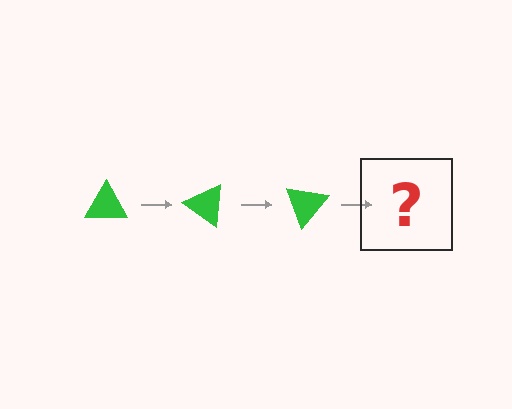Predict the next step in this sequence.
The next step is a green triangle rotated 105 degrees.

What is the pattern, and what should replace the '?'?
The pattern is that the triangle rotates 35 degrees each step. The '?' should be a green triangle rotated 105 degrees.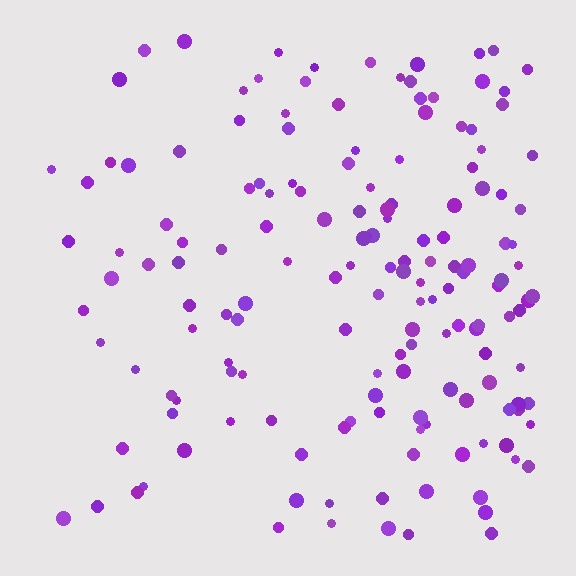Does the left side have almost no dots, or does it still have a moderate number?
Still a moderate number, just noticeably fewer than the right.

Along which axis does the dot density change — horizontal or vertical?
Horizontal.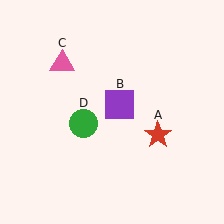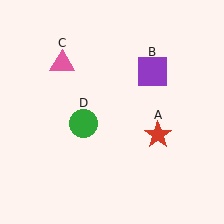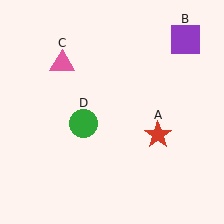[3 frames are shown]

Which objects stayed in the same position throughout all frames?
Red star (object A) and pink triangle (object C) and green circle (object D) remained stationary.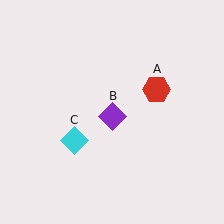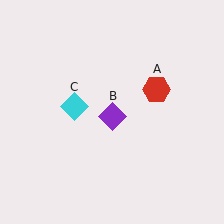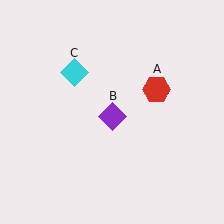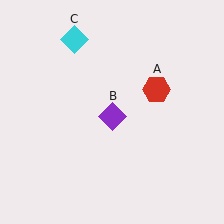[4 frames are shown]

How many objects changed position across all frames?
1 object changed position: cyan diamond (object C).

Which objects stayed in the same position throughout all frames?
Red hexagon (object A) and purple diamond (object B) remained stationary.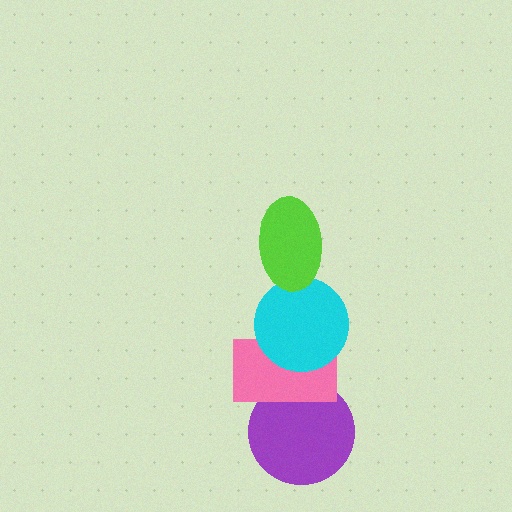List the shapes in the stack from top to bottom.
From top to bottom: the lime ellipse, the cyan circle, the pink rectangle, the purple circle.